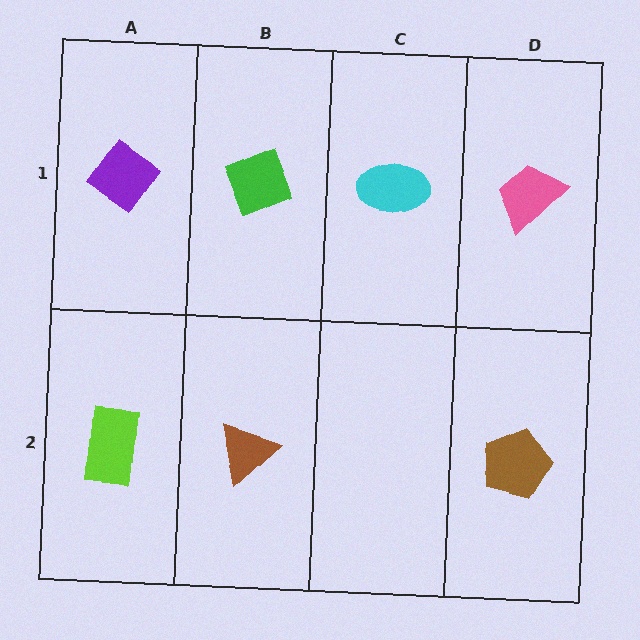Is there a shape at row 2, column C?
No, that cell is empty.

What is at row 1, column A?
A purple diamond.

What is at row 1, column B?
A green diamond.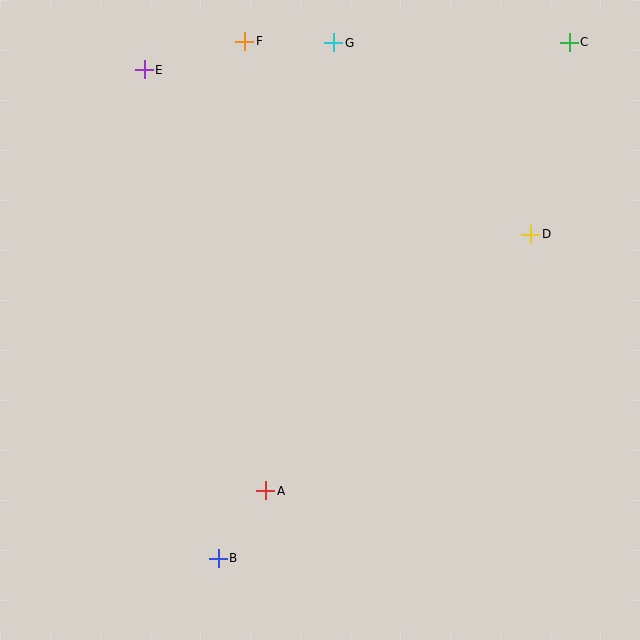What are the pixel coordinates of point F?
Point F is at (245, 41).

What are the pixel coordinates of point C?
Point C is at (569, 42).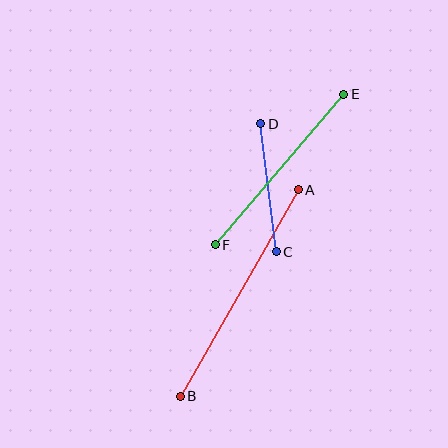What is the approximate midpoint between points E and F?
The midpoint is at approximately (279, 170) pixels.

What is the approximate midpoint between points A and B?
The midpoint is at approximately (239, 293) pixels.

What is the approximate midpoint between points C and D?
The midpoint is at approximately (268, 188) pixels.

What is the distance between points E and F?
The distance is approximately 198 pixels.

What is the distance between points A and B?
The distance is approximately 238 pixels.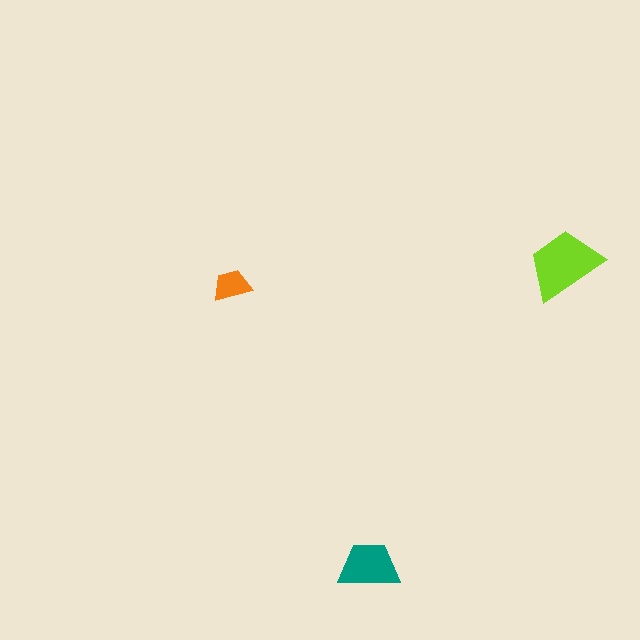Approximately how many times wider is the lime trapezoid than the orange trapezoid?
About 2 times wider.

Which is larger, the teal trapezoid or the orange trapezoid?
The teal one.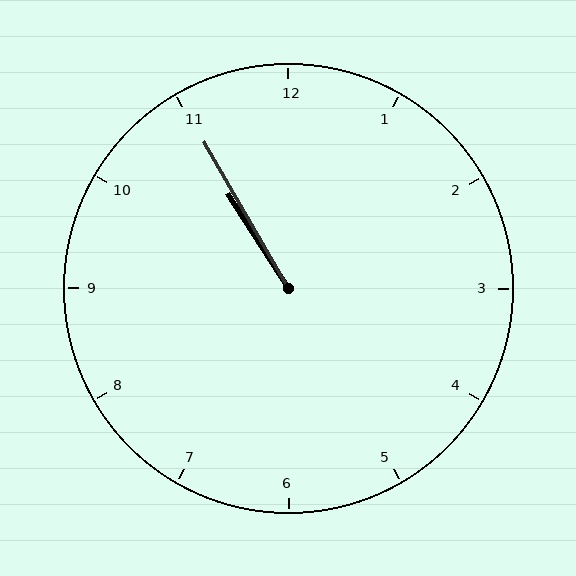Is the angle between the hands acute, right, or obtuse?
It is acute.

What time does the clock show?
10:55.